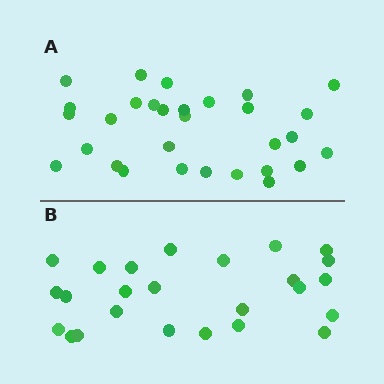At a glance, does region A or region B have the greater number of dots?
Region A (the top region) has more dots.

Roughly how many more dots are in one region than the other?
Region A has about 5 more dots than region B.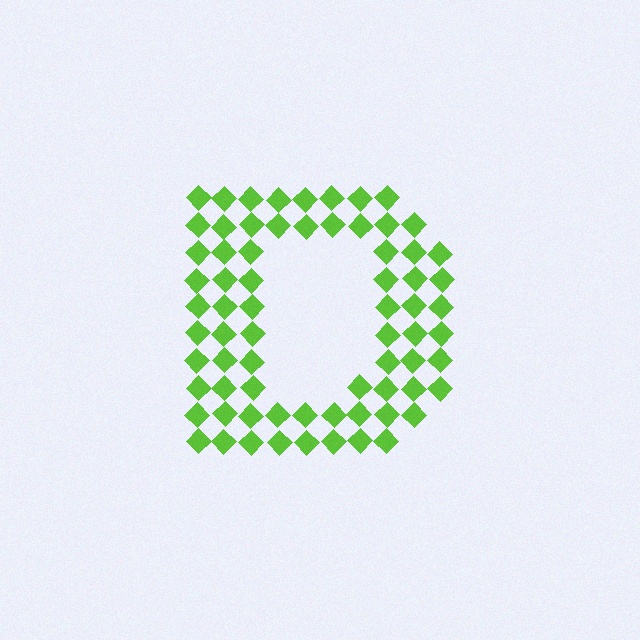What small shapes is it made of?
It is made of small diamonds.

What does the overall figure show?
The overall figure shows the letter D.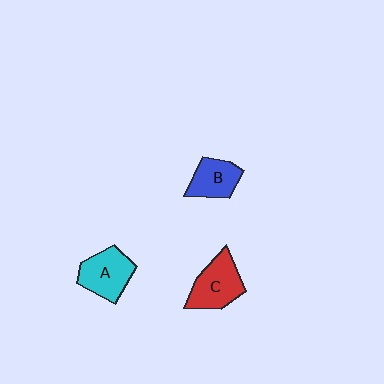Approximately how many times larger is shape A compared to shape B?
Approximately 1.3 times.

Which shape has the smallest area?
Shape B (blue).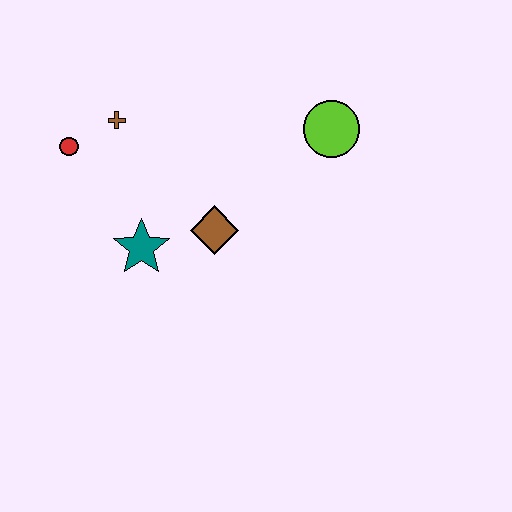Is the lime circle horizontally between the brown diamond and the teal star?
No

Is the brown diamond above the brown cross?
No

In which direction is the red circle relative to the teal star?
The red circle is above the teal star.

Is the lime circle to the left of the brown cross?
No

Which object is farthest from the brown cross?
The lime circle is farthest from the brown cross.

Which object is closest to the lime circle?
The brown diamond is closest to the lime circle.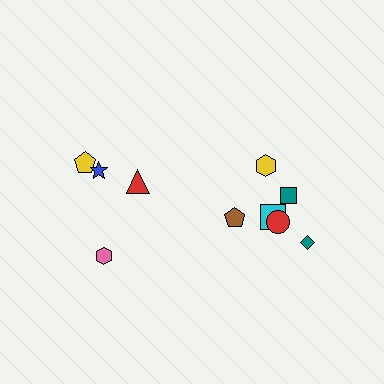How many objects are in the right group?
There are 6 objects.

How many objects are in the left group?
There are 4 objects.